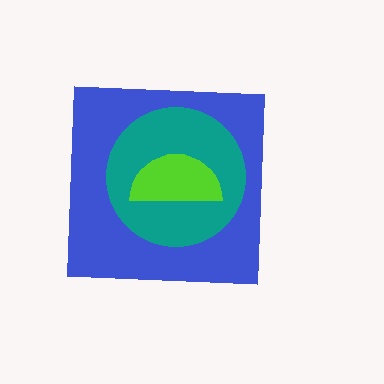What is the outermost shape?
The blue square.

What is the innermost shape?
The lime semicircle.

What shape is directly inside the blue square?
The teal circle.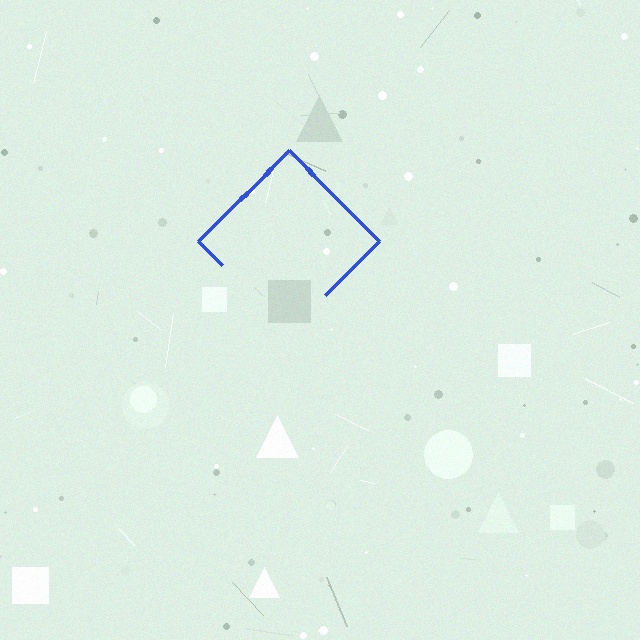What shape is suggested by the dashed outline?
The dashed outline suggests a diamond.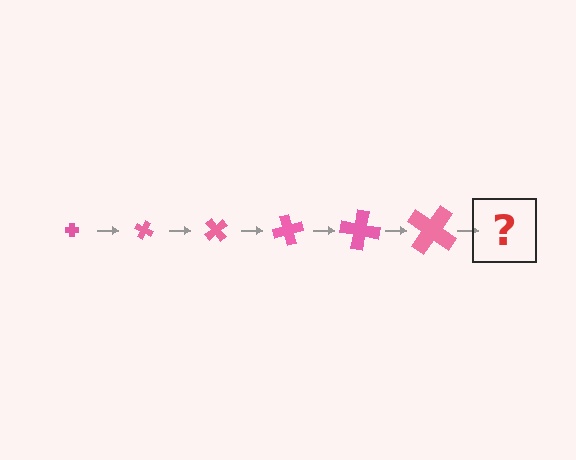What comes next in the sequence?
The next element should be a cross, larger than the previous one and rotated 150 degrees from the start.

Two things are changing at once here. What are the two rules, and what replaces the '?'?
The two rules are that the cross grows larger each step and it rotates 25 degrees each step. The '?' should be a cross, larger than the previous one and rotated 150 degrees from the start.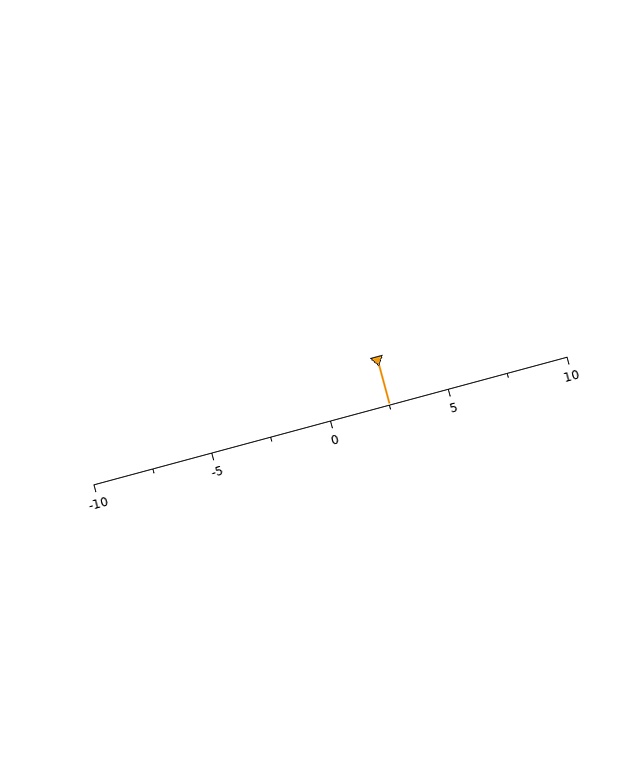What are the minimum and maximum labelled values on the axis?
The axis runs from -10 to 10.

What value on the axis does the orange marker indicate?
The marker indicates approximately 2.5.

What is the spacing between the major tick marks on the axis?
The major ticks are spaced 5 apart.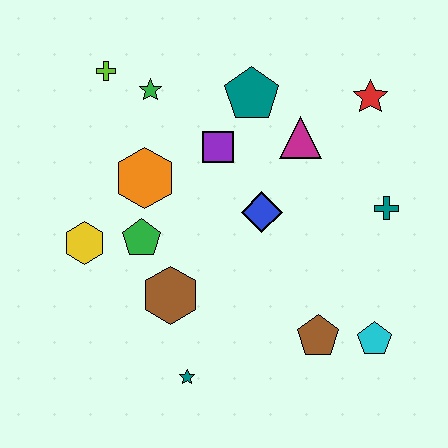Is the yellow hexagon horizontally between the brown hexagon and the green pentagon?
No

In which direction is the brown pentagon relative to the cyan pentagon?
The brown pentagon is to the left of the cyan pentagon.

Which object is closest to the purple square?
The teal pentagon is closest to the purple square.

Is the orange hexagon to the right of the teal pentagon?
No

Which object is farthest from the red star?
The teal star is farthest from the red star.